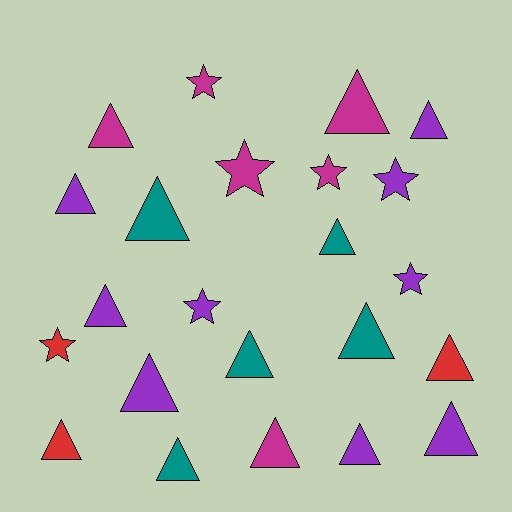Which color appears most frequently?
Purple, with 9 objects.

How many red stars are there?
There is 1 red star.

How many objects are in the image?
There are 23 objects.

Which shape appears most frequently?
Triangle, with 16 objects.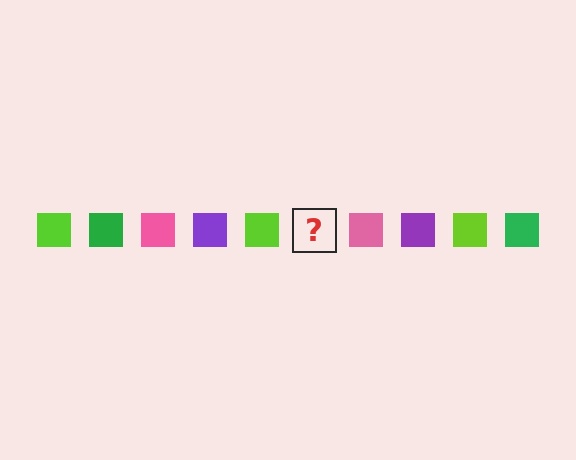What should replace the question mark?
The question mark should be replaced with a green square.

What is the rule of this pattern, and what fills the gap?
The rule is that the pattern cycles through lime, green, pink, purple squares. The gap should be filled with a green square.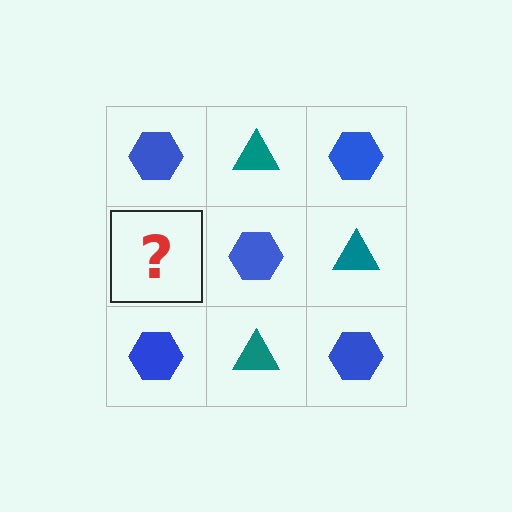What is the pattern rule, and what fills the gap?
The rule is that it alternates blue hexagon and teal triangle in a checkerboard pattern. The gap should be filled with a teal triangle.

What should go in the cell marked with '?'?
The missing cell should contain a teal triangle.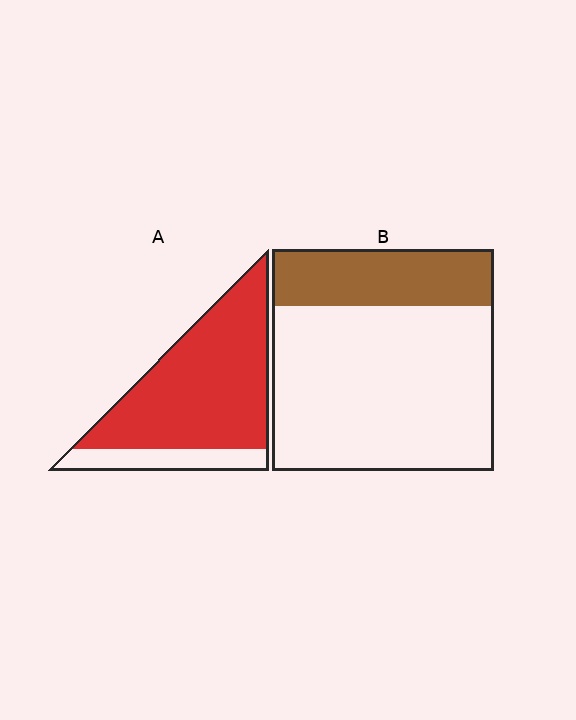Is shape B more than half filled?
No.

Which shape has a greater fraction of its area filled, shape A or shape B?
Shape A.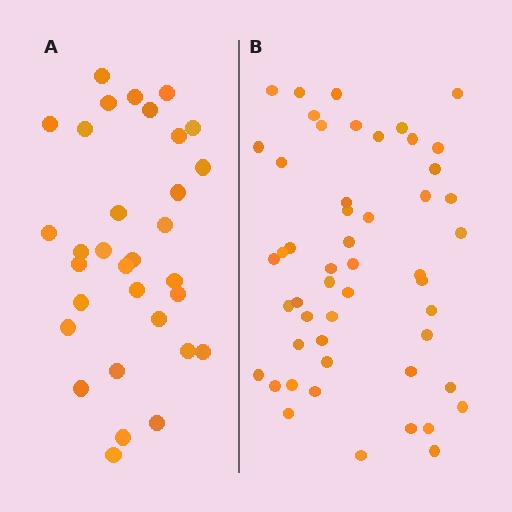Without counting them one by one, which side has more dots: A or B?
Region B (the right region) has more dots.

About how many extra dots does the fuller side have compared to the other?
Region B has approximately 20 more dots than region A.